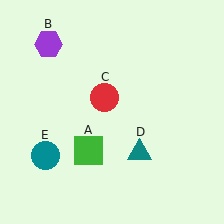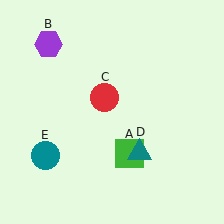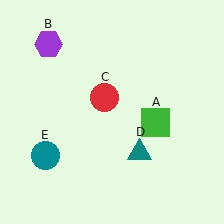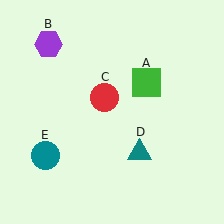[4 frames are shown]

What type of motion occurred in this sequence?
The green square (object A) rotated counterclockwise around the center of the scene.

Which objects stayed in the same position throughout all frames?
Purple hexagon (object B) and red circle (object C) and teal triangle (object D) and teal circle (object E) remained stationary.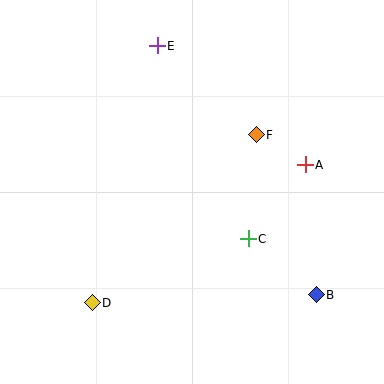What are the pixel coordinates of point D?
Point D is at (92, 303).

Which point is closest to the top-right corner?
Point A is closest to the top-right corner.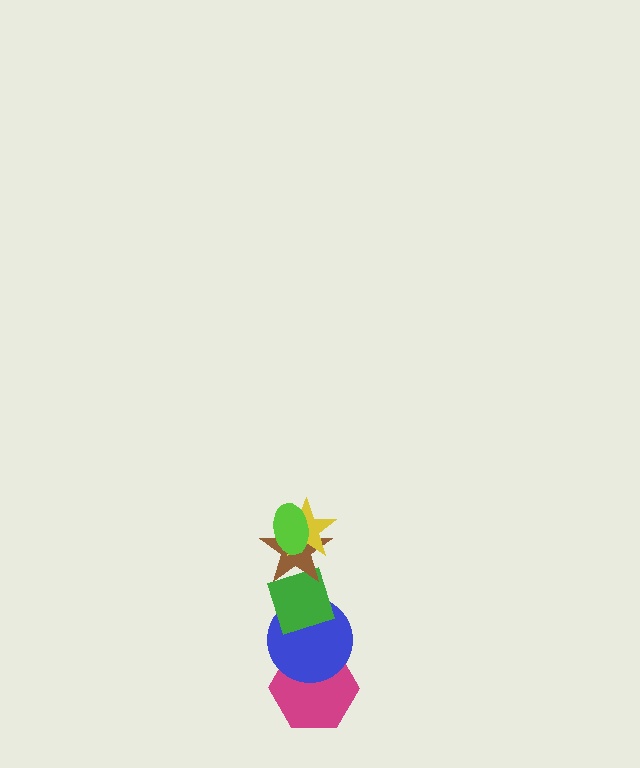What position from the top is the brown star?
The brown star is 3rd from the top.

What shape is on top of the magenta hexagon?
The blue circle is on top of the magenta hexagon.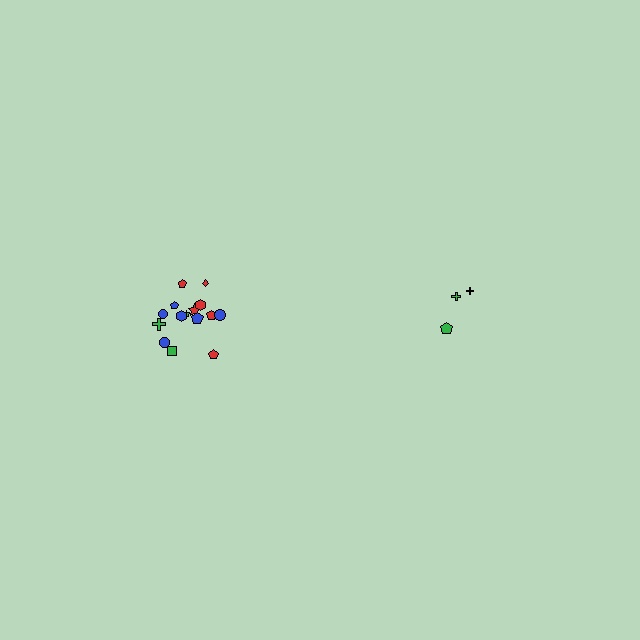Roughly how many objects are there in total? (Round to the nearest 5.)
Roughly 20 objects in total.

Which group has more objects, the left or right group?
The left group.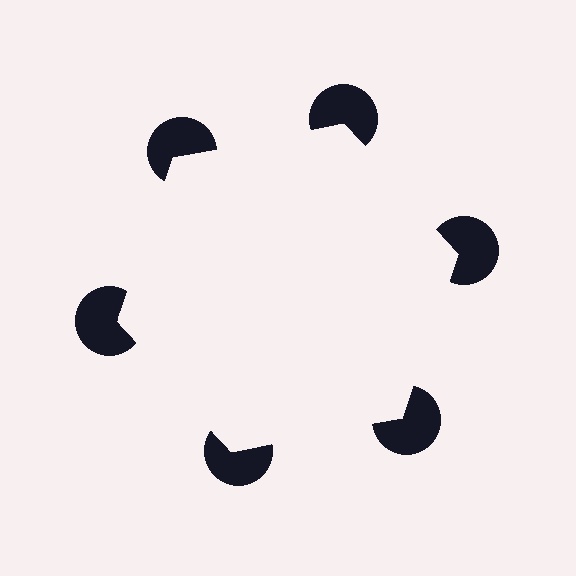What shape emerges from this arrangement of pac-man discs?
An illusory hexagon — its edges are inferred from the aligned wedge cuts in the pac-man discs, not physically drawn.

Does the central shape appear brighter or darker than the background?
It typically appears slightly brighter than the background, even though no actual brightness change is drawn.